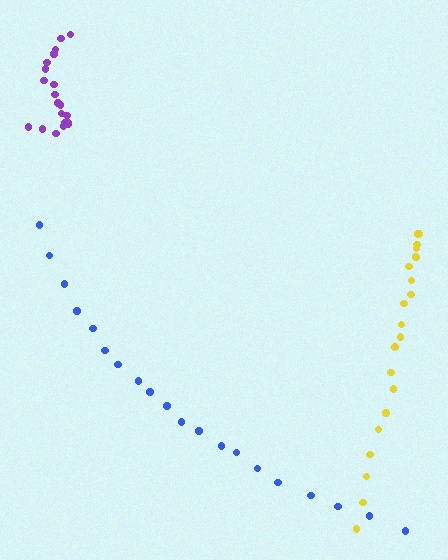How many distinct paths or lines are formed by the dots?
There are 3 distinct paths.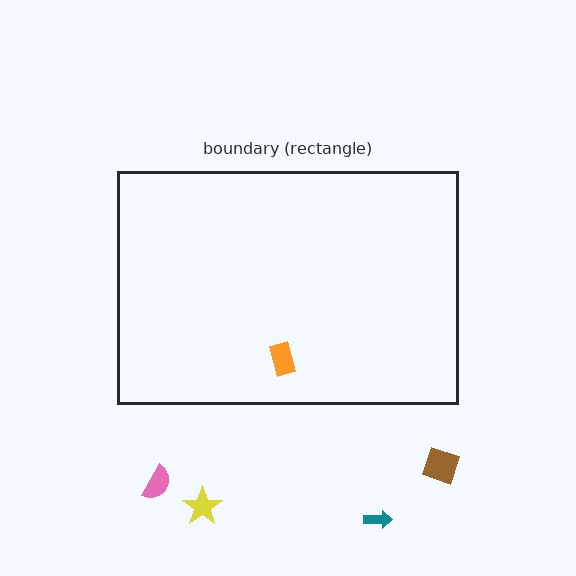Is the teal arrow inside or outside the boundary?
Outside.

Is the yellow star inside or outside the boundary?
Outside.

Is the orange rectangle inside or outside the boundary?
Inside.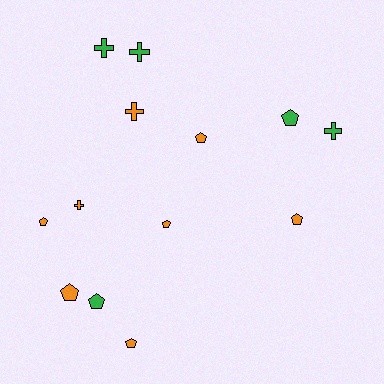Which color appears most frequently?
Orange, with 8 objects.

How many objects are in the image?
There are 13 objects.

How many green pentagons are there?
There are 2 green pentagons.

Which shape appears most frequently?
Pentagon, with 8 objects.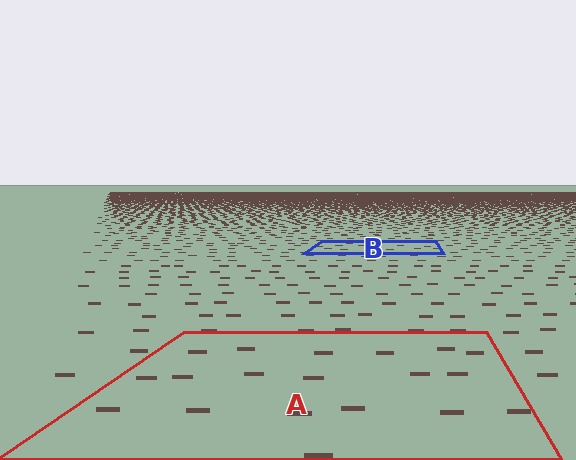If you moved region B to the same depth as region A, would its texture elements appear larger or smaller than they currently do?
They would appear larger. At a closer depth, the same texture elements are projected at a bigger on-screen size.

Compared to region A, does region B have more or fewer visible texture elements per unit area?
Region B has more texture elements per unit area — they are packed more densely because it is farther away.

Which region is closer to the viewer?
Region A is closer. The texture elements there are larger and more spread out.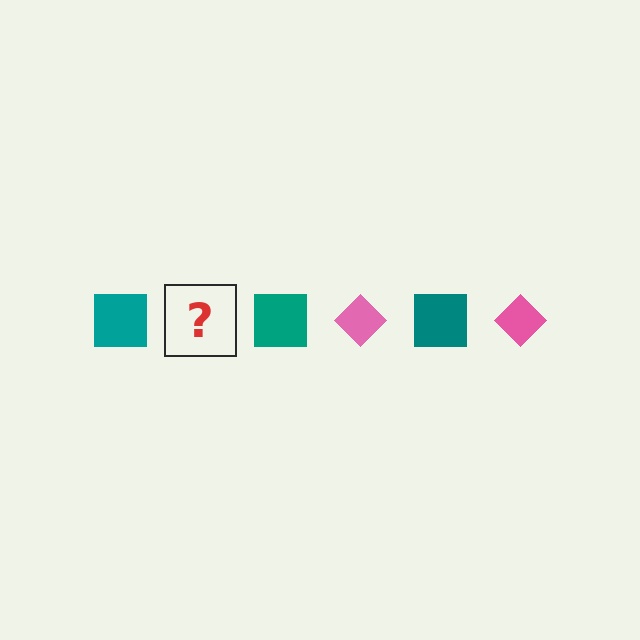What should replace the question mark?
The question mark should be replaced with a pink diamond.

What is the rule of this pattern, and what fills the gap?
The rule is that the pattern alternates between teal square and pink diamond. The gap should be filled with a pink diamond.